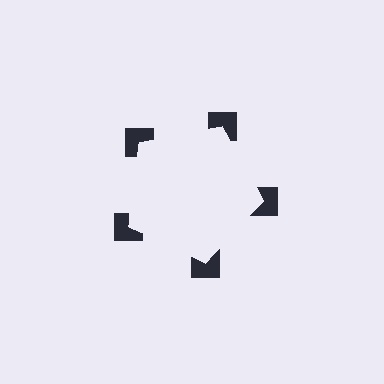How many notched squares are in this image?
There are 5 — one at each vertex of the illusory pentagon.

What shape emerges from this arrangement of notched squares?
An illusory pentagon — its edges are inferred from the aligned wedge cuts in the notched squares, not physically drawn.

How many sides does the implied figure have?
5 sides.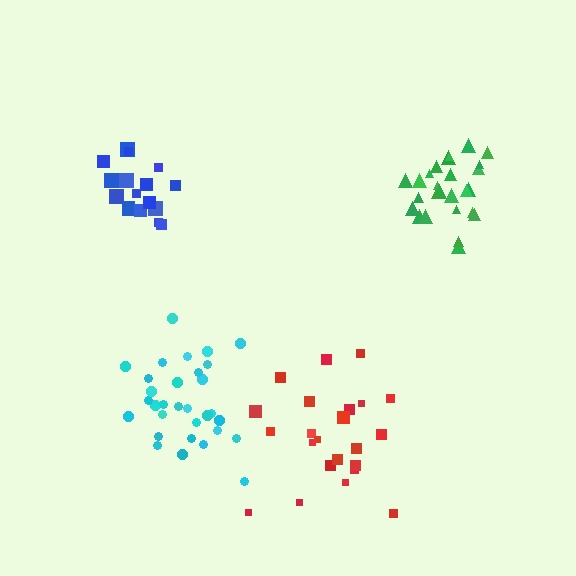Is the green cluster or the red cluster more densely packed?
Green.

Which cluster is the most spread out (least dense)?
Red.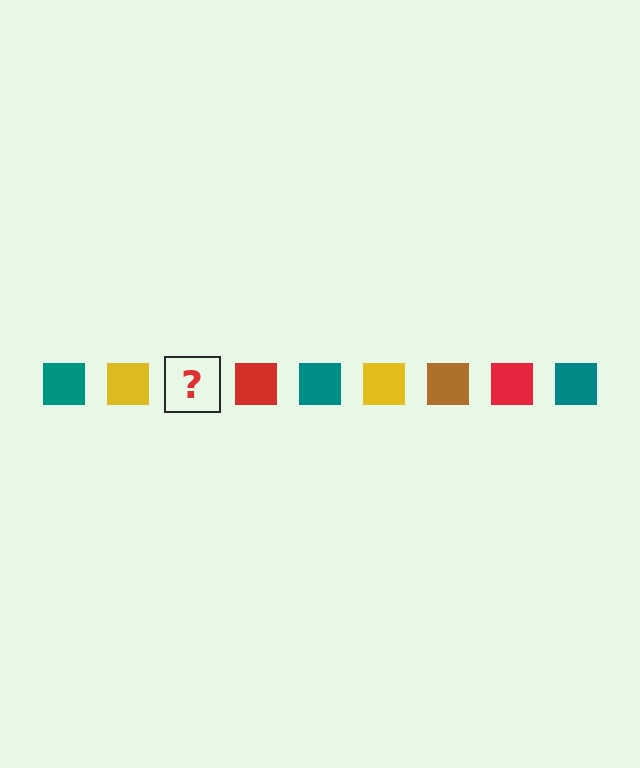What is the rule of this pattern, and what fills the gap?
The rule is that the pattern cycles through teal, yellow, brown, red squares. The gap should be filled with a brown square.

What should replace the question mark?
The question mark should be replaced with a brown square.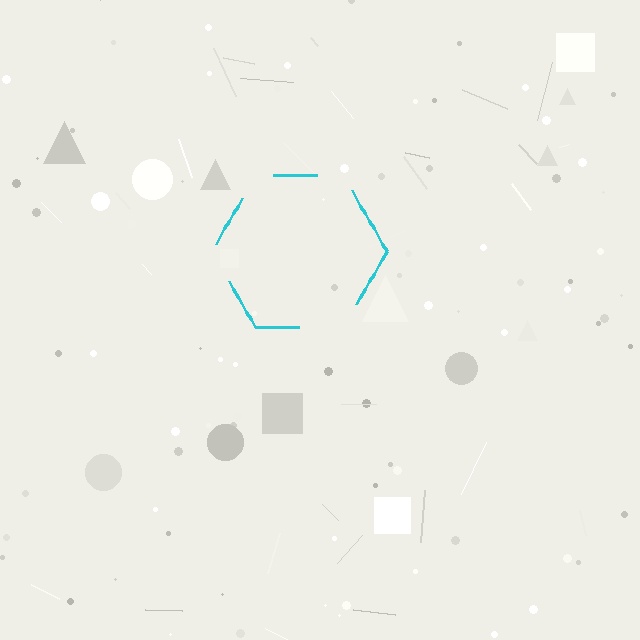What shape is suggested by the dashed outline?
The dashed outline suggests a hexagon.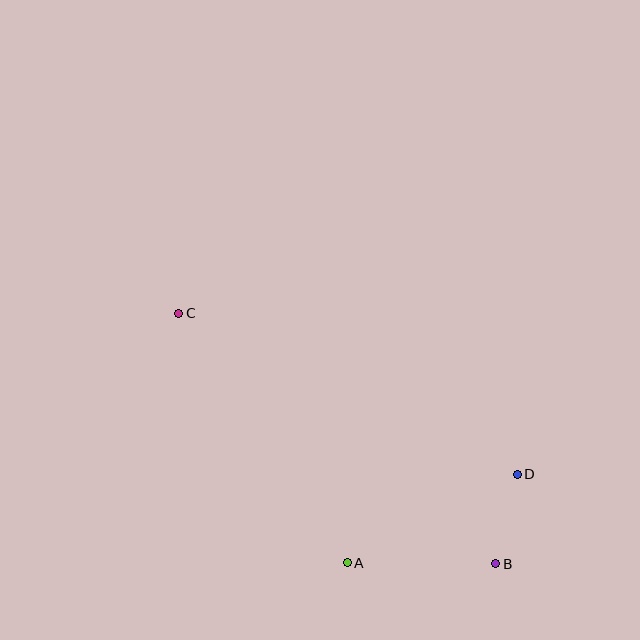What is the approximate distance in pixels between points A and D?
The distance between A and D is approximately 192 pixels.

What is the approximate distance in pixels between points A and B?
The distance between A and B is approximately 149 pixels.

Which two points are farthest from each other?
Points B and C are farthest from each other.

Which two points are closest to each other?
Points B and D are closest to each other.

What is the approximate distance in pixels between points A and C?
The distance between A and C is approximately 301 pixels.